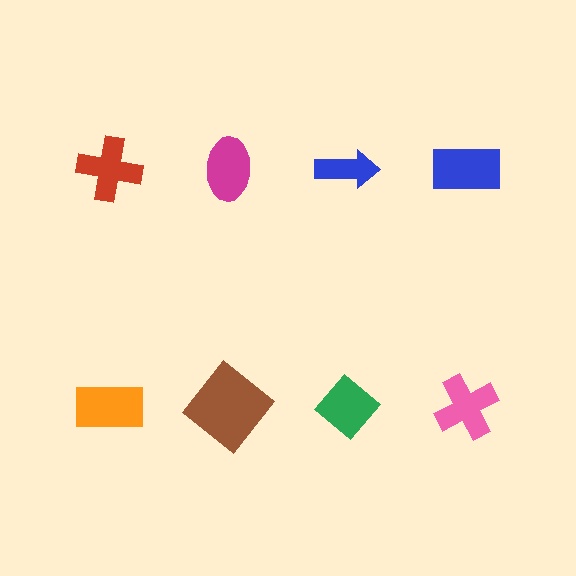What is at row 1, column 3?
A blue arrow.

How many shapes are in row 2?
4 shapes.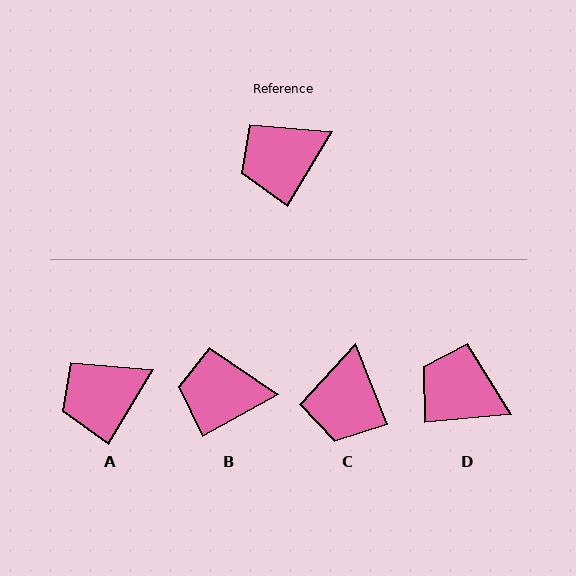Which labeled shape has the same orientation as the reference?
A.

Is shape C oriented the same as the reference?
No, it is off by about 52 degrees.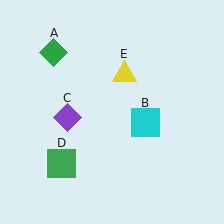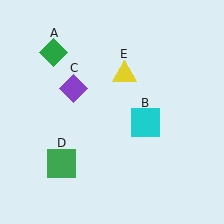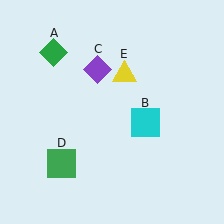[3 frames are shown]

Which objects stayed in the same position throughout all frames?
Green diamond (object A) and cyan square (object B) and green square (object D) and yellow triangle (object E) remained stationary.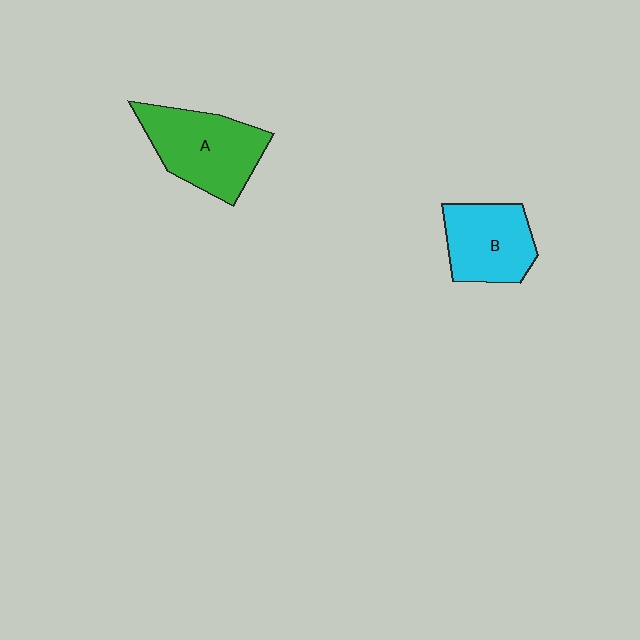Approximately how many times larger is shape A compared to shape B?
Approximately 1.2 times.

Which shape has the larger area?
Shape A (green).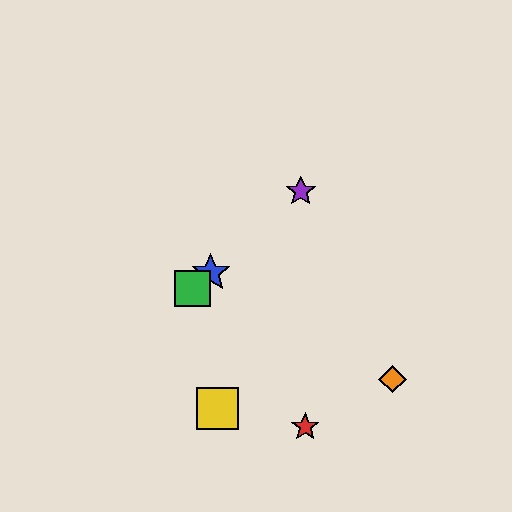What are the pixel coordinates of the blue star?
The blue star is at (211, 273).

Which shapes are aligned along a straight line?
The blue star, the green square, the purple star are aligned along a straight line.